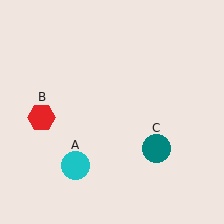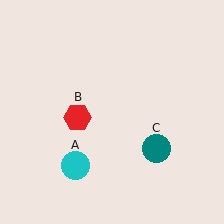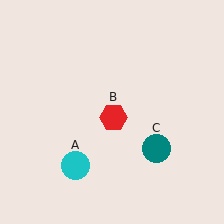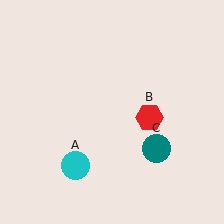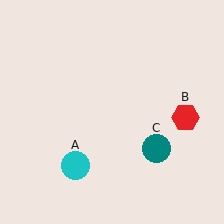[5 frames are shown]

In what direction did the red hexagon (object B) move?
The red hexagon (object B) moved right.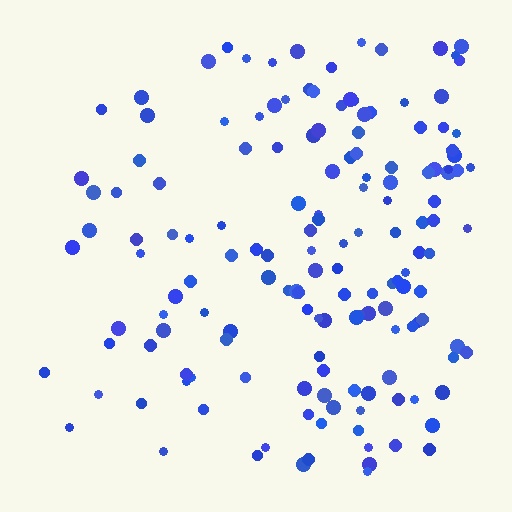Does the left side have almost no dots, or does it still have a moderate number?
Still a moderate number, just noticeably fewer than the right.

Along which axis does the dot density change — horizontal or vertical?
Horizontal.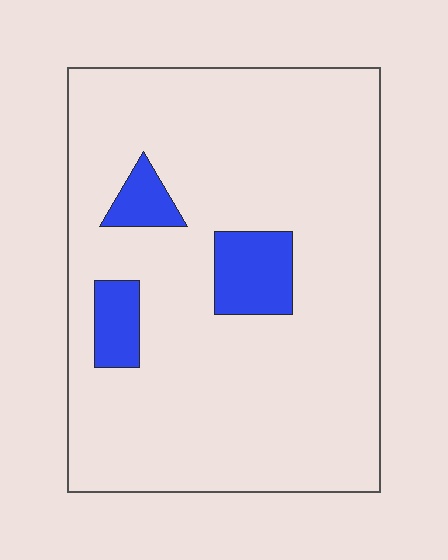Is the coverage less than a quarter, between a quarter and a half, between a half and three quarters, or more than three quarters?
Less than a quarter.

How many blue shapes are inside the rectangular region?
3.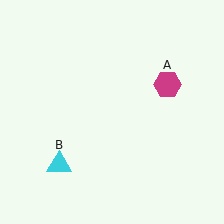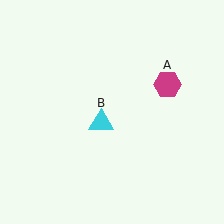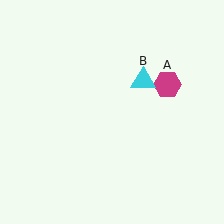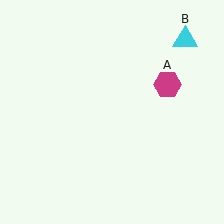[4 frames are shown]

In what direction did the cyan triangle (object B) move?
The cyan triangle (object B) moved up and to the right.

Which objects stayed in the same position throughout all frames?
Magenta hexagon (object A) remained stationary.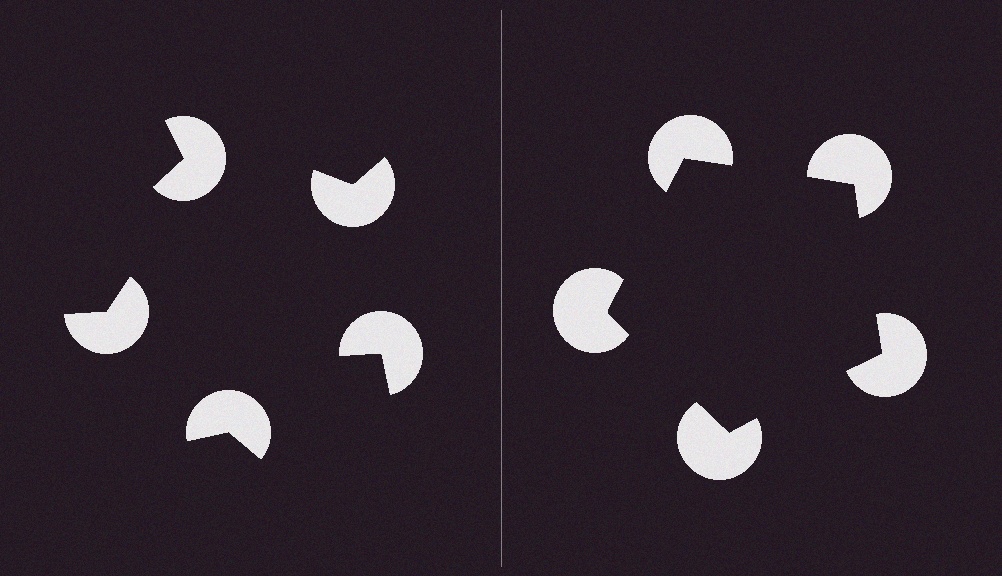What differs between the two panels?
The pac-man discs are positioned identically on both sides; only the wedge orientations differ. On the right they align to a pentagon; on the left they are misaligned.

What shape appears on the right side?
An illusory pentagon.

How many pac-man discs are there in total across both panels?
10 — 5 on each side.